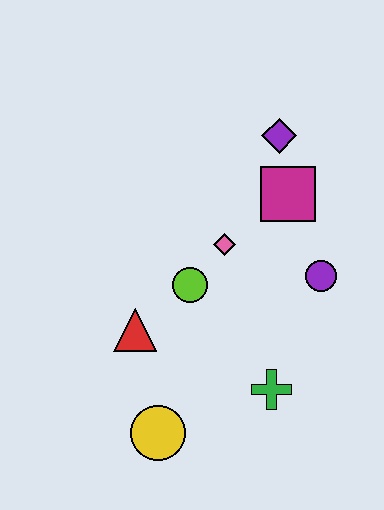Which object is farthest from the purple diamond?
The yellow circle is farthest from the purple diamond.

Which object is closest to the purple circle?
The magenta square is closest to the purple circle.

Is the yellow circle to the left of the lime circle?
Yes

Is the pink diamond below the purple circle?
No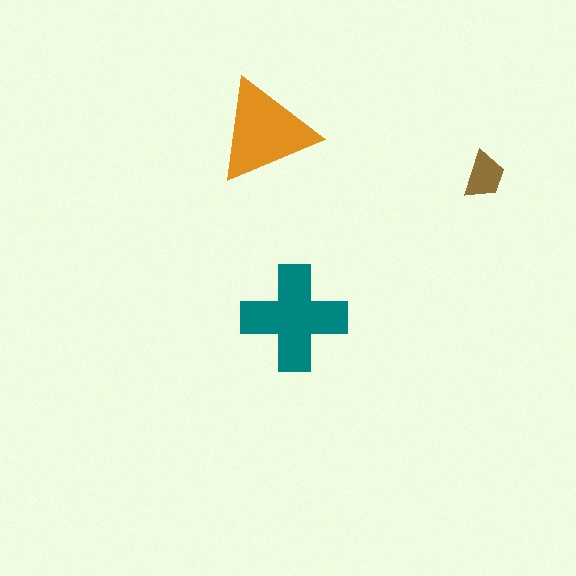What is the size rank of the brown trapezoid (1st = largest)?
3rd.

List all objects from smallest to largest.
The brown trapezoid, the orange triangle, the teal cross.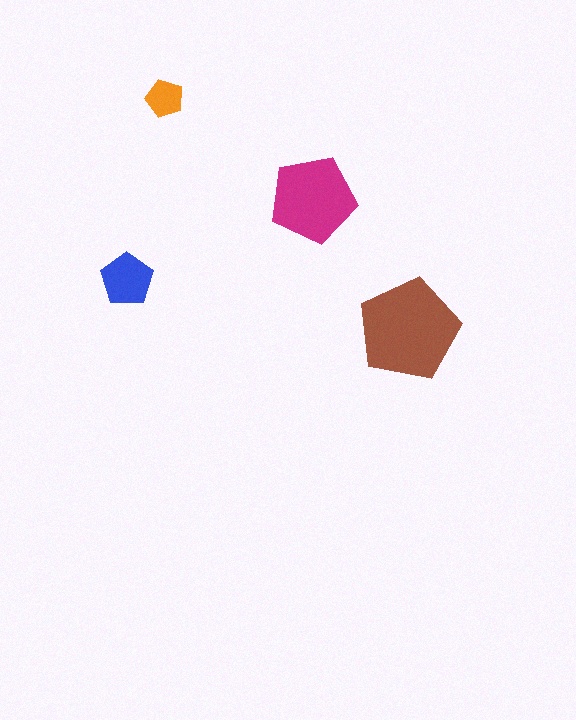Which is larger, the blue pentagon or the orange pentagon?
The blue one.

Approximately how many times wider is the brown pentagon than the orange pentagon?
About 2.5 times wider.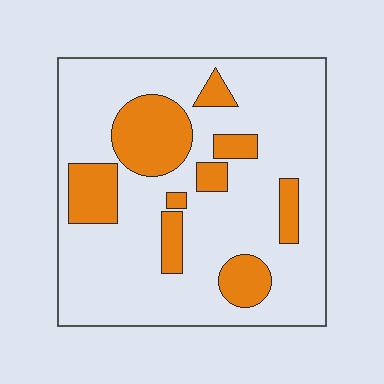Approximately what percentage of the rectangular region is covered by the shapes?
Approximately 25%.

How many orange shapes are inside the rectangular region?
9.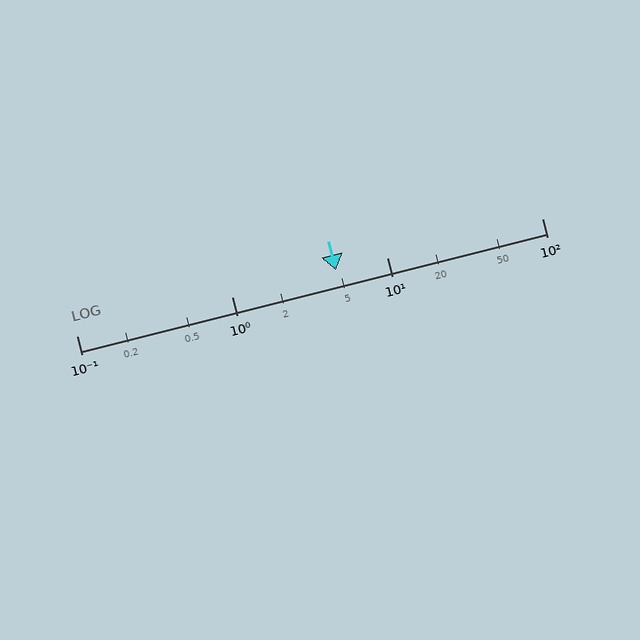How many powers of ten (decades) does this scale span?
The scale spans 3 decades, from 0.1 to 100.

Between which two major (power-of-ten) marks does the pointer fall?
The pointer is between 1 and 10.